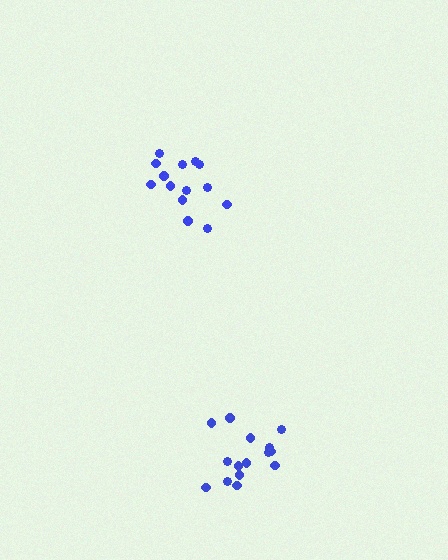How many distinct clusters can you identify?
There are 2 distinct clusters.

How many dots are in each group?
Group 1: 15 dots, Group 2: 14 dots (29 total).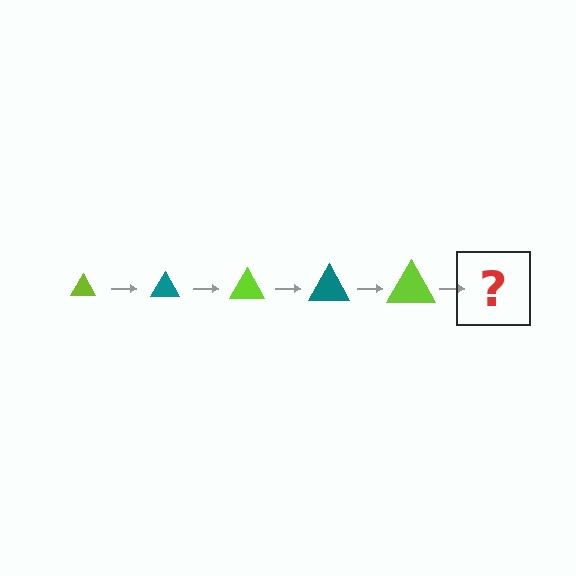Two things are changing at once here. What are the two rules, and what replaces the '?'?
The two rules are that the triangle grows larger each step and the color cycles through lime and teal. The '?' should be a teal triangle, larger than the previous one.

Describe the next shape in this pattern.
It should be a teal triangle, larger than the previous one.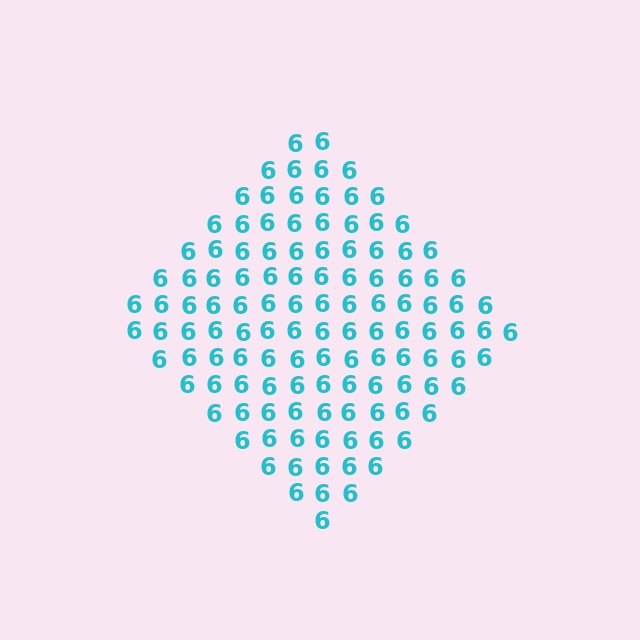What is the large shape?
The large shape is a diamond.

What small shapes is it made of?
It is made of small digit 6's.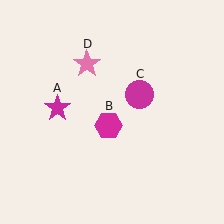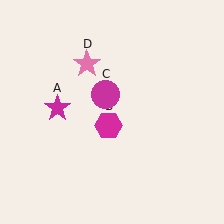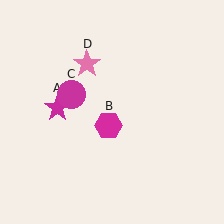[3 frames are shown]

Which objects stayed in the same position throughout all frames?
Magenta star (object A) and magenta hexagon (object B) and pink star (object D) remained stationary.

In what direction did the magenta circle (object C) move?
The magenta circle (object C) moved left.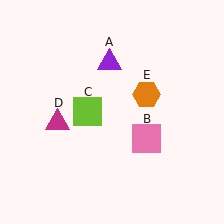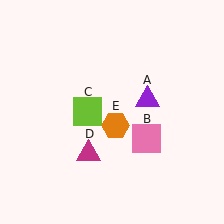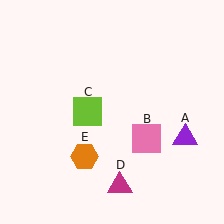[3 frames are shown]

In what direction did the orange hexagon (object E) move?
The orange hexagon (object E) moved down and to the left.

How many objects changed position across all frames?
3 objects changed position: purple triangle (object A), magenta triangle (object D), orange hexagon (object E).